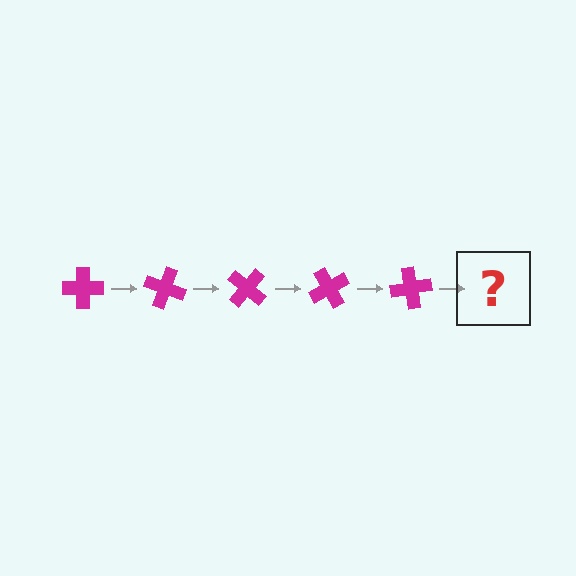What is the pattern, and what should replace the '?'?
The pattern is that the cross rotates 20 degrees each step. The '?' should be a magenta cross rotated 100 degrees.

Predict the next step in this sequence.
The next step is a magenta cross rotated 100 degrees.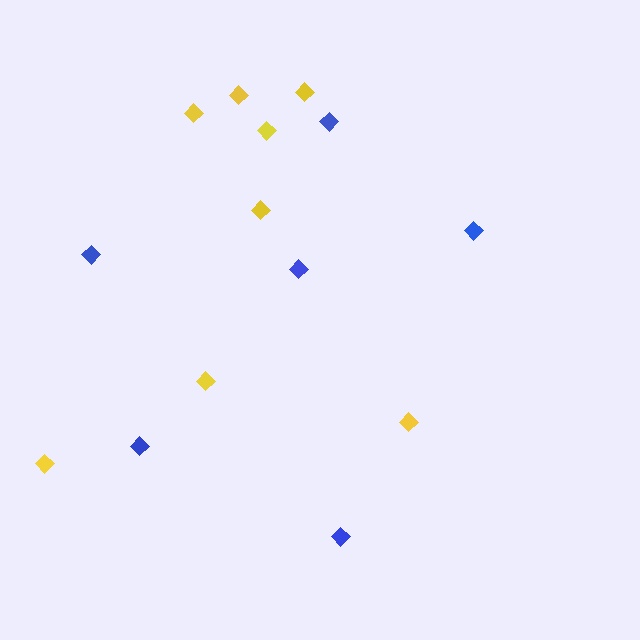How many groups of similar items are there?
There are 2 groups: one group of yellow diamonds (8) and one group of blue diamonds (6).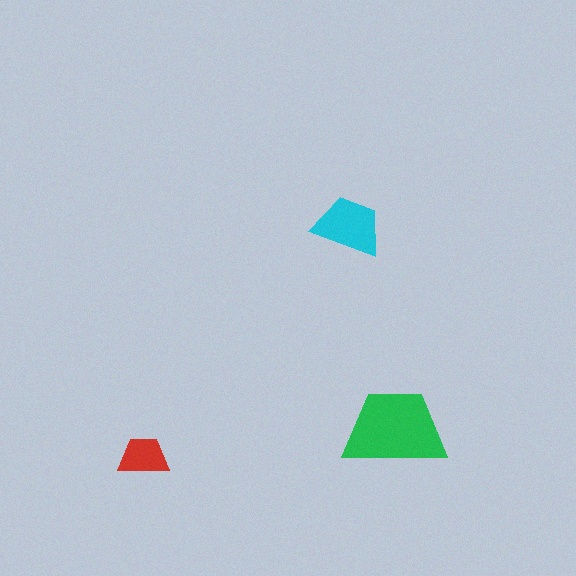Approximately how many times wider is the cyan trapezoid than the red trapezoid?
About 1.5 times wider.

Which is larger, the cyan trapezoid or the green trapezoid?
The green one.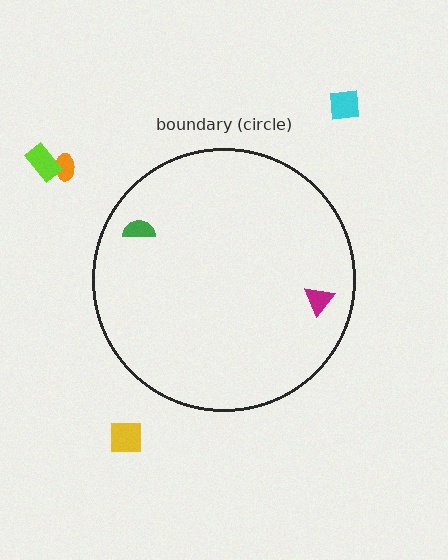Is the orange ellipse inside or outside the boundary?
Outside.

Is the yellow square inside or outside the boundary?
Outside.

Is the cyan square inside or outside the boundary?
Outside.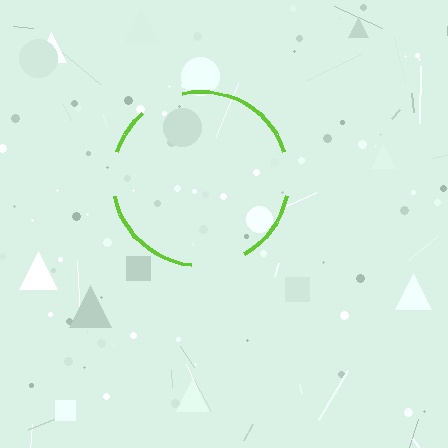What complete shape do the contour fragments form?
The contour fragments form a circle.